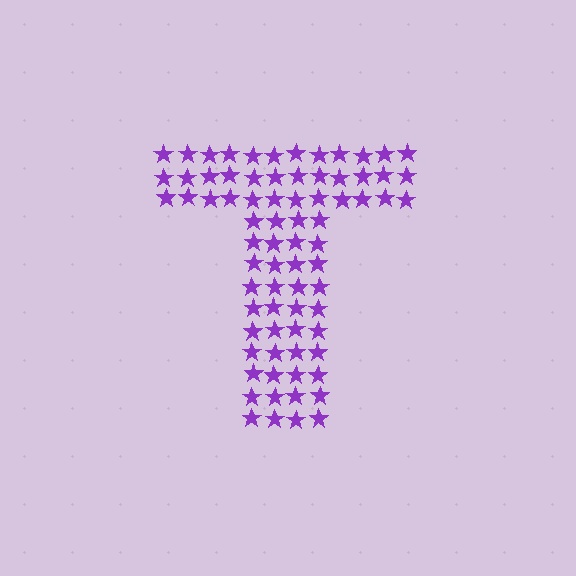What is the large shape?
The large shape is the letter T.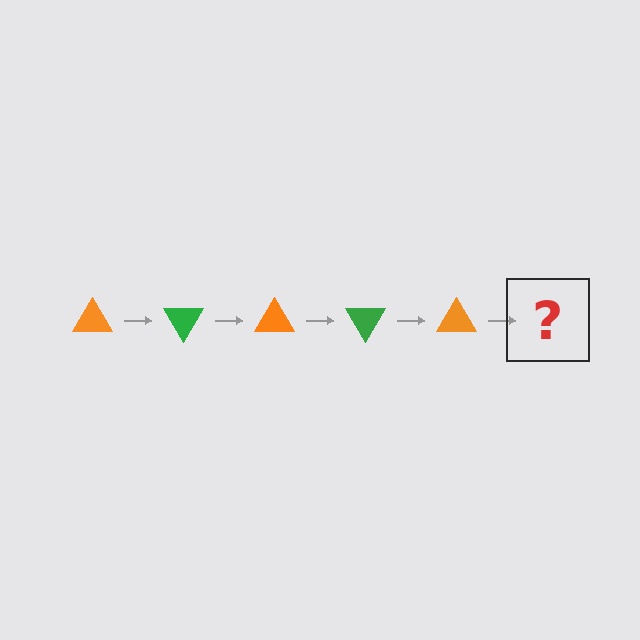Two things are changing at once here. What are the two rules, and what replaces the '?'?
The two rules are that it rotates 60 degrees each step and the color cycles through orange and green. The '?' should be a green triangle, rotated 300 degrees from the start.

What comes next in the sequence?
The next element should be a green triangle, rotated 300 degrees from the start.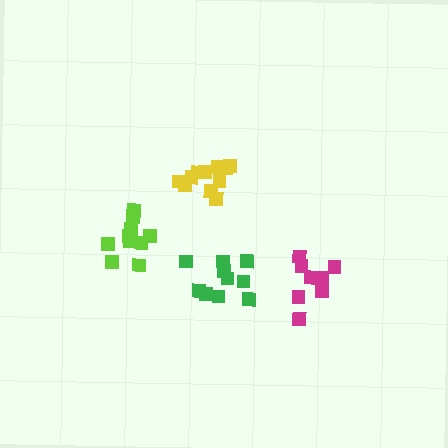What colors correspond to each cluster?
The clusters are colored: yellow, green, magenta, lime.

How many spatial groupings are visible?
There are 4 spatial groupings.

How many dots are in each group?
Group 1: 11 dots, Group 2: 10 dots, Group 3: 8 dots, Group 4: 10 dots (39 total).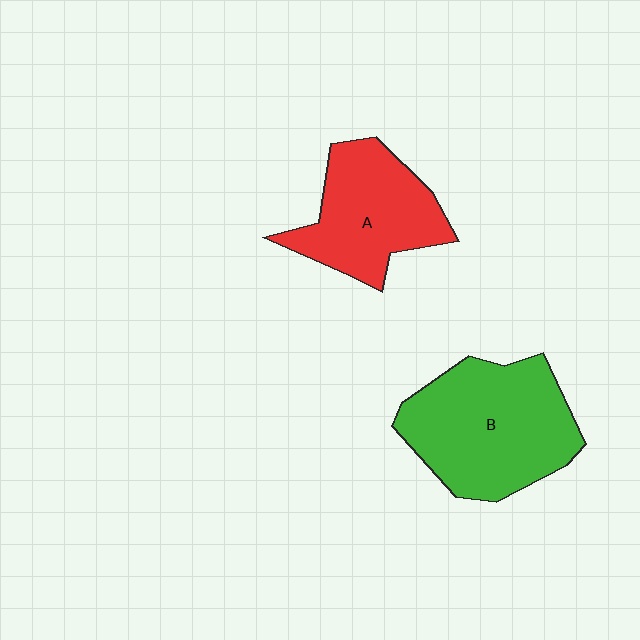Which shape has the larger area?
Shape B (green).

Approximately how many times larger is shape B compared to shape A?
Approximately 1.3 times.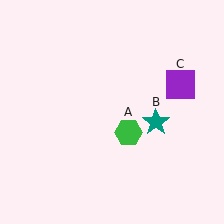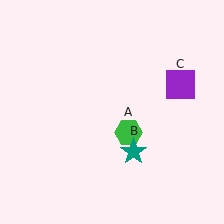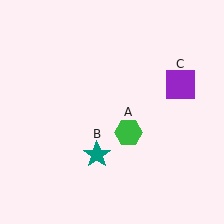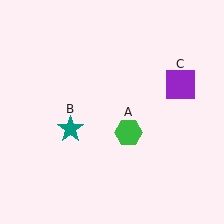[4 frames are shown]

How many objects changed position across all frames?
1 object changed position: teal star (object B).